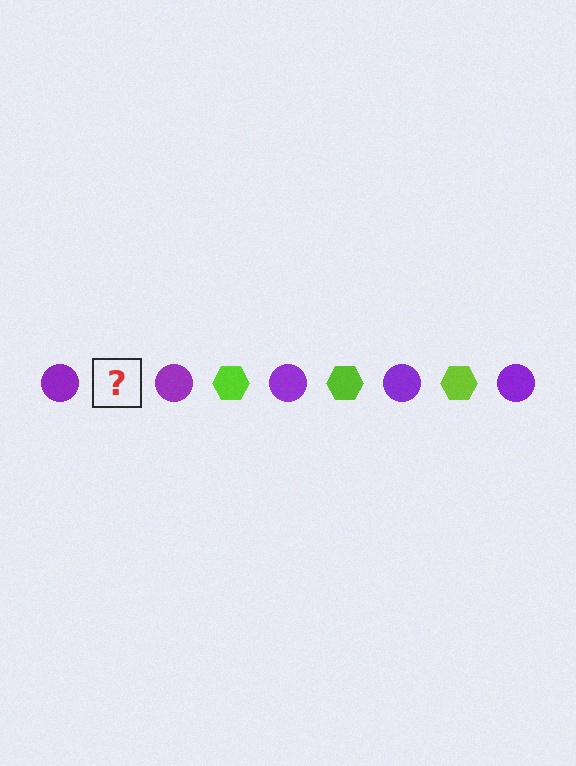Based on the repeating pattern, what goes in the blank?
The blank should be a lime hexagon.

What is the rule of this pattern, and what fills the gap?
The rule is that the pattern alternates between purple circle and lime hexagon. The gap should be filled with a lime hexagon.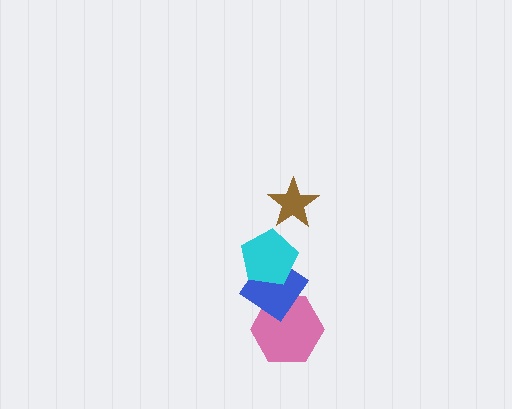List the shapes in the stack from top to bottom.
From top to bottom: the brown star, the cyan pentagon, the blue diamond, the pink hexagon.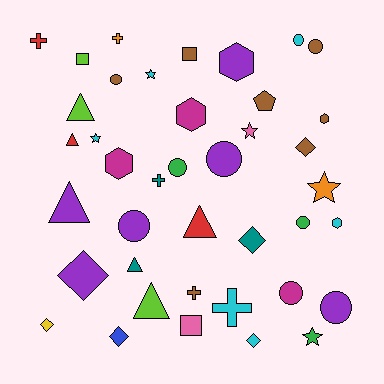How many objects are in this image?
There are 40 objects.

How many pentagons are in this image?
There is 1 pentagon.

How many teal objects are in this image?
There are 3 teal objects.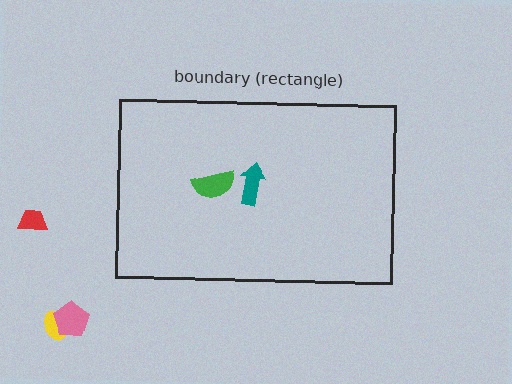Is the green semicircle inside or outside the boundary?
Inside.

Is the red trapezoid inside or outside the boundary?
Outside.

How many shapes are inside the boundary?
2 inside, 3 outside.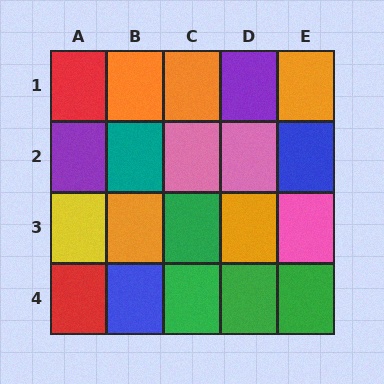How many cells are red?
2 cells are red.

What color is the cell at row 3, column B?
Orange.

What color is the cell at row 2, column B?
Teal.